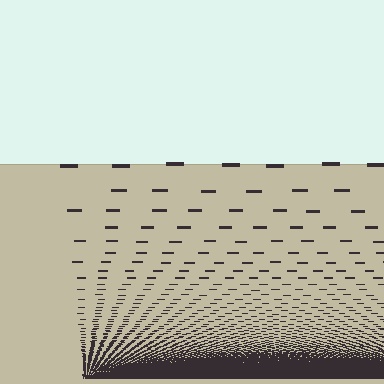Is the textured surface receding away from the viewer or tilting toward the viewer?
The surface appears to tilt toward the viewer. Texture elements get larger and sparser toward the top.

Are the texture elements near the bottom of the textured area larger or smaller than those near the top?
Smaller. The gradient is inverted — elements near the bottom are smaller and denser.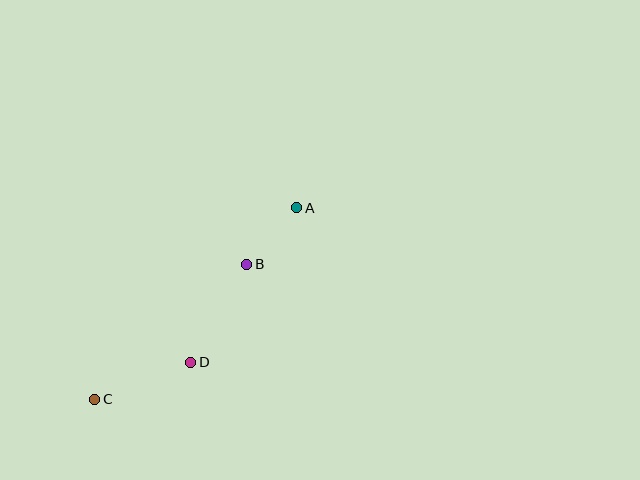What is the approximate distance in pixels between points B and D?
The distance between B and D is approximately 113 pixels.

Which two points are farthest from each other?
Points A and C are farthest from each other.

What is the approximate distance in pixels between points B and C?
The distance between B and C is approximately 204 pixels.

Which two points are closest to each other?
Points A and B are closest to each other.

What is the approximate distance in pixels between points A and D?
The distance between A and D is approximately 187 pixels.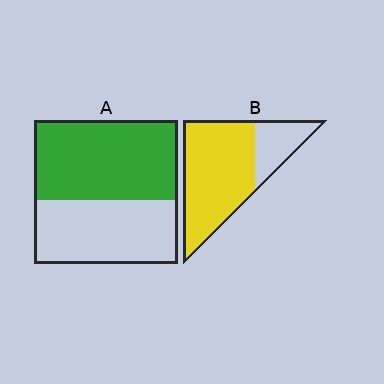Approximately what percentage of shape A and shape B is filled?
A is approximately 55% and B is approximately 75%.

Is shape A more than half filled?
Yes.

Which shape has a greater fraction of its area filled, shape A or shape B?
Shape B.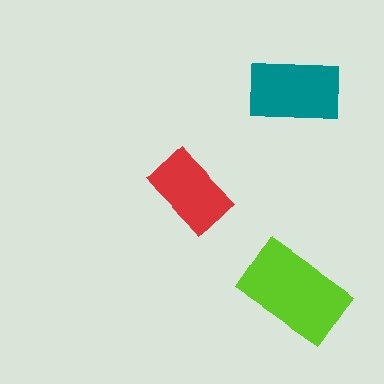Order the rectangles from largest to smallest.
the lime one, the teal one, the red one.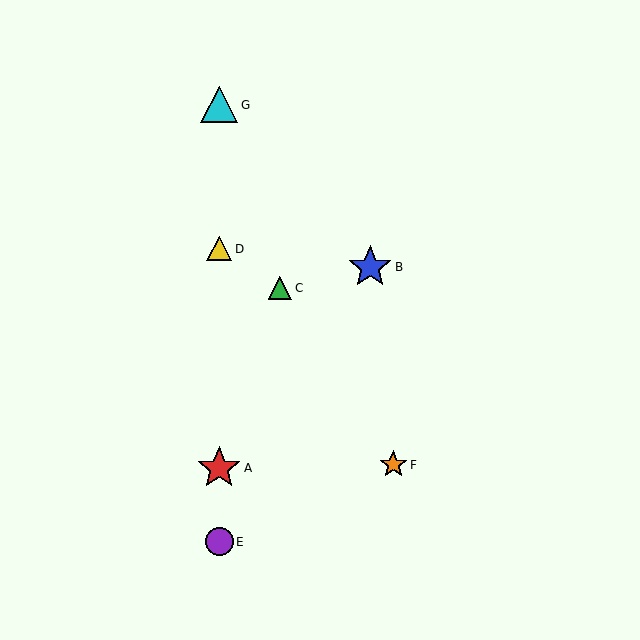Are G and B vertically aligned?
No, G is at x≈219 and B is at x≈370.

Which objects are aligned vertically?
Objects A, D, E, G are aligned vertically.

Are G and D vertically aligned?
Yes, both are at x≈219.